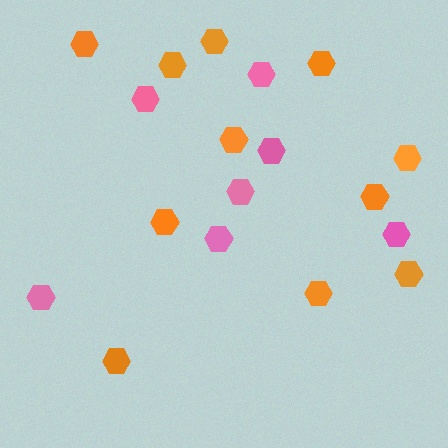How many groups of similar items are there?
There are 2 groups: one group of pink hexagons (7) and one group of orange hexagons (11).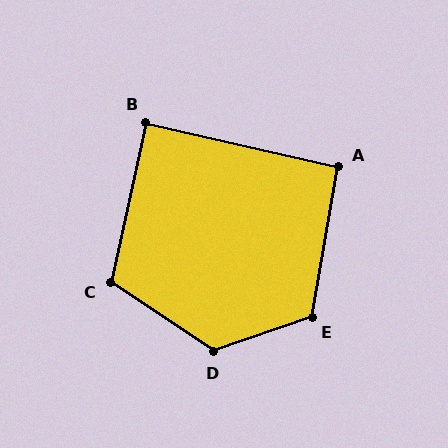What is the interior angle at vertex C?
Approximately 111 degrees (obtuse).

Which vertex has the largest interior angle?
D, at approximately 127 degrees.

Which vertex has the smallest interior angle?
B, at approximately 90 degrees.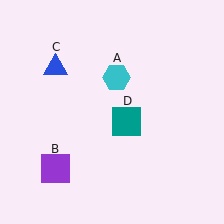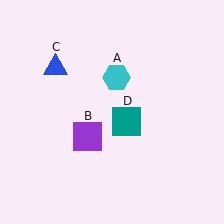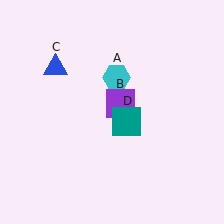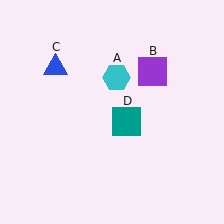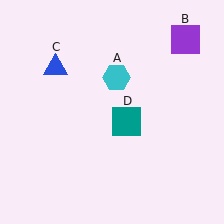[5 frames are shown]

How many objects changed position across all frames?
1 object changed position: purple square (object B).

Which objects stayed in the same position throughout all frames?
Cyan hexagon (object A) and blue triangle (object C) and teal square (object D) remained stationary.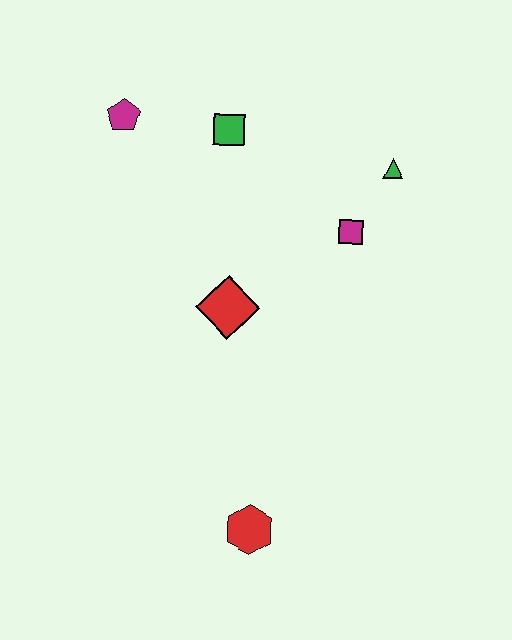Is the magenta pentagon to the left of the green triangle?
Yes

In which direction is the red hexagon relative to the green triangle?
The red hexagon is below the green triangle.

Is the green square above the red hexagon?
Yes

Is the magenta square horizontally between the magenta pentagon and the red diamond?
No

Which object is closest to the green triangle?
The magenta square is closest to the green triangle.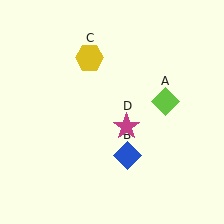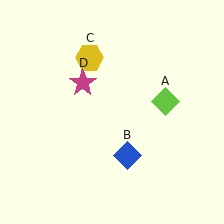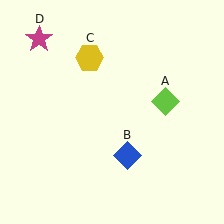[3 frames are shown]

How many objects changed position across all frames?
1 object changed position: magenta star (object D).